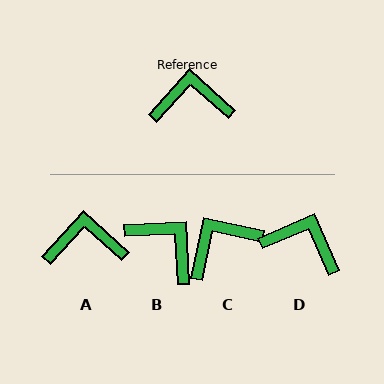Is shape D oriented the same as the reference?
No, it is off by about 25 degrees.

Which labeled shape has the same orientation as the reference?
A.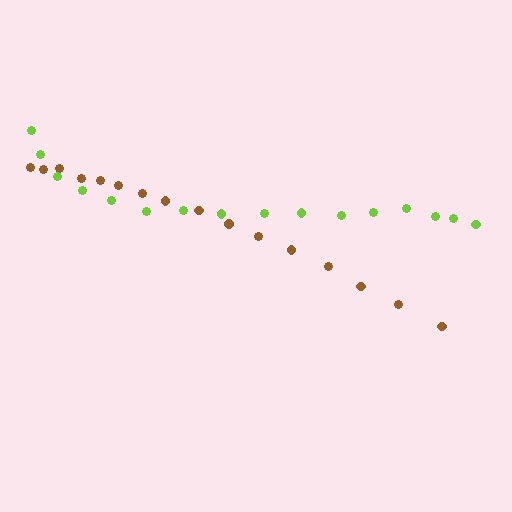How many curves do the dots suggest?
There are 2 distinct paths.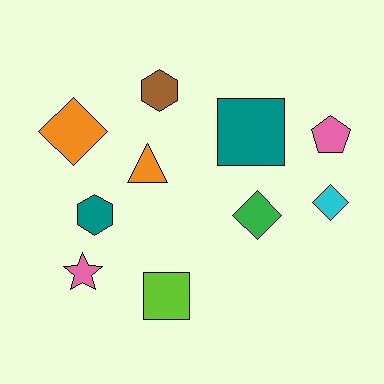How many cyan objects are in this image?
There is 1 cyan object.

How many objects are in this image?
There are 10 objects.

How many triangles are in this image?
There is 1 triangle.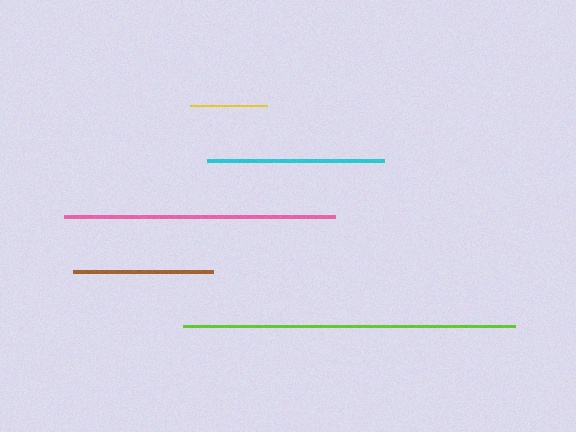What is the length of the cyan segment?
The cyan segment is approximately 177 pixels long.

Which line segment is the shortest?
The yellow line is the shortest at approximately 77 pixels.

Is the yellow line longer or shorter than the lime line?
The lime line is longer than the yellow line.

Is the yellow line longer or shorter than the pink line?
The pink line is longer than the yellow line.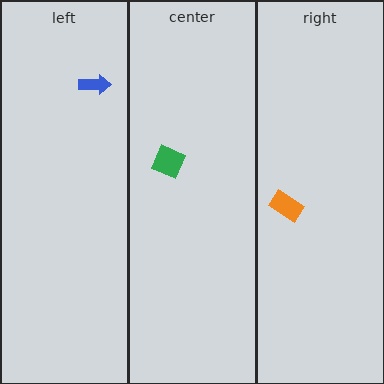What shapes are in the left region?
The blue arrow.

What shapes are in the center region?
The green diamond.